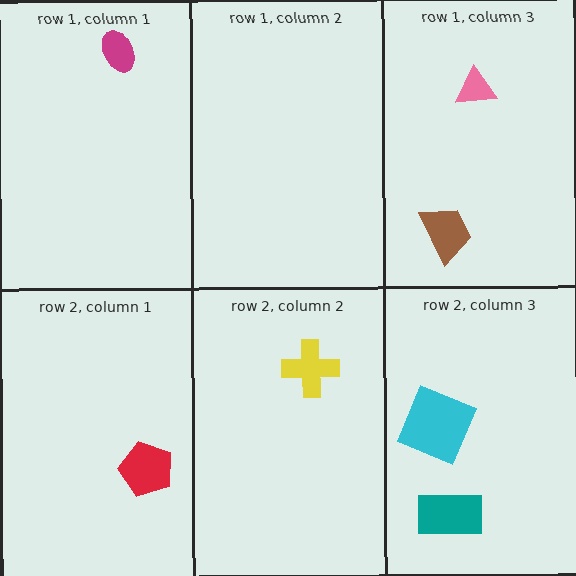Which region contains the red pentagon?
The row 2, column 1 region.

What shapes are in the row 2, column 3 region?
The cyan square, the teal rectangle.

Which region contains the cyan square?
The row 2, column 3 region.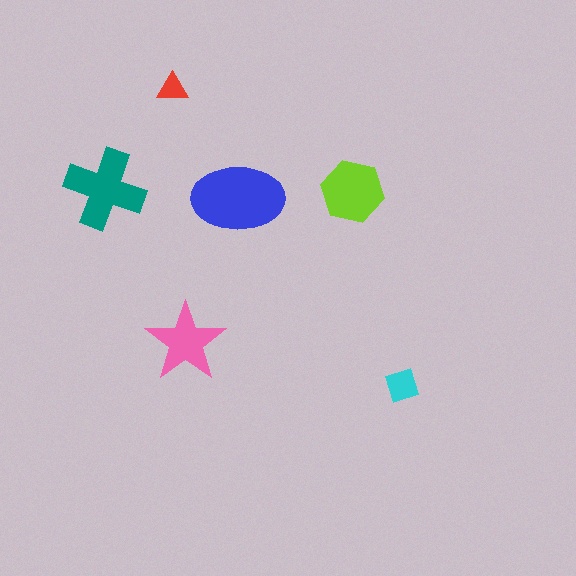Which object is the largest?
The blue ellipse.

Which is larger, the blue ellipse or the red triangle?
The blue ellipse.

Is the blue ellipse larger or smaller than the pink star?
Larger.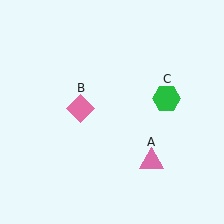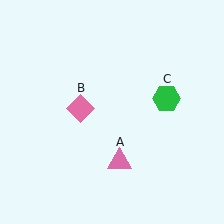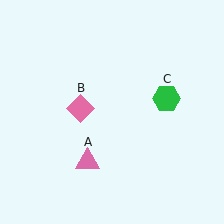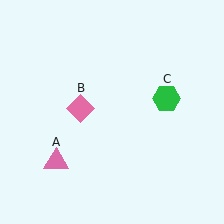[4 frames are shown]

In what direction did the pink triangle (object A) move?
The pink triangle (object A) moved left.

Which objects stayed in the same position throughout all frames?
Pink diamond (object B) and green hexagon (object C) remained stationary.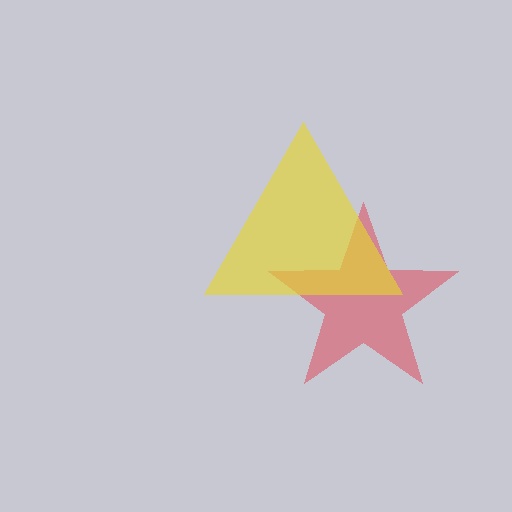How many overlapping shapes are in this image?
There are 2 overlapping shapes in the image.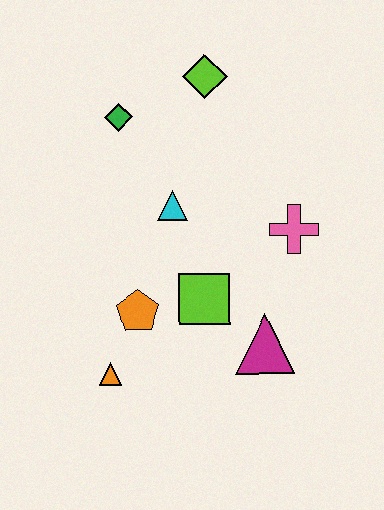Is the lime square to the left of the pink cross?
Yes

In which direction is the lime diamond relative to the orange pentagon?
The lime diamond is above the orange pentagon.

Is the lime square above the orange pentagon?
Yes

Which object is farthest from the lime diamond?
The orange triangle is farthest from the lime diamond.